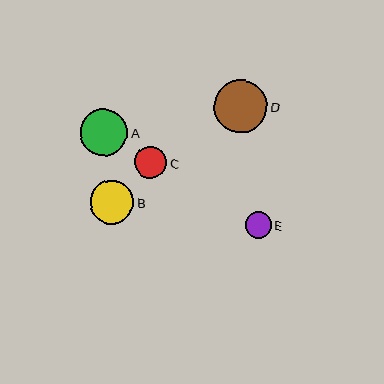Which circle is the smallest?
Circle E is the smallest with a size of approximately 26 pixels.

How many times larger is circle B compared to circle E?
Circle B is approximately 1.7 times the size of circle E.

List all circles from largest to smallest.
From largest to smallest: D, A, B, C, E.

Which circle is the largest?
Circle D is the largest with a size of approximately 53 pixels.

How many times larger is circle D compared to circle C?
Circle D is approximately 1.7 times the size of circle C.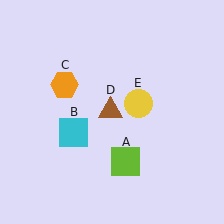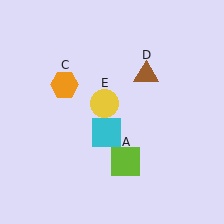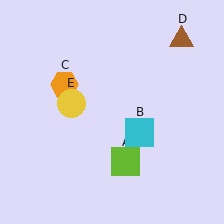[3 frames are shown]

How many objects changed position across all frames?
3 objects changed position: cyan square (object B), brown triangle (object D), yellow circle (object E).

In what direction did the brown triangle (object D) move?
The brown triangle (object D) moved up and to the right.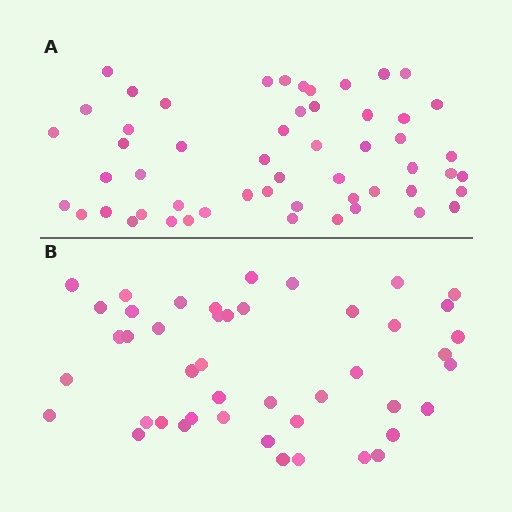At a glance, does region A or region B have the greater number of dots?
Region A (the top region) has more dots.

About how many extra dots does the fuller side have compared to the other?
Region A has roughly 8 or so more dots than region B.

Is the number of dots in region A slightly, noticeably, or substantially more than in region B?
Region A has only slightly more — the two regions are fairly close. The ratio is roughly 1.2 to 1.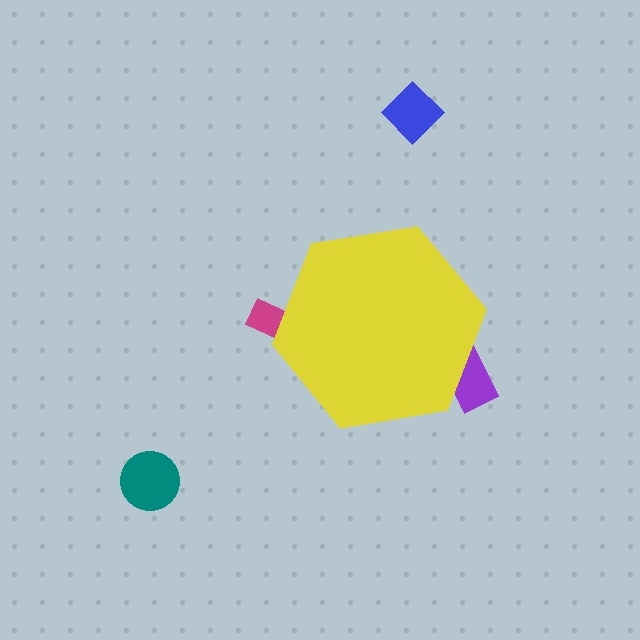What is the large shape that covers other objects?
A yellow hexagon.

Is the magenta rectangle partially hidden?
Yes, the magenta rectangle is partially hidden behind the yellow hexagon.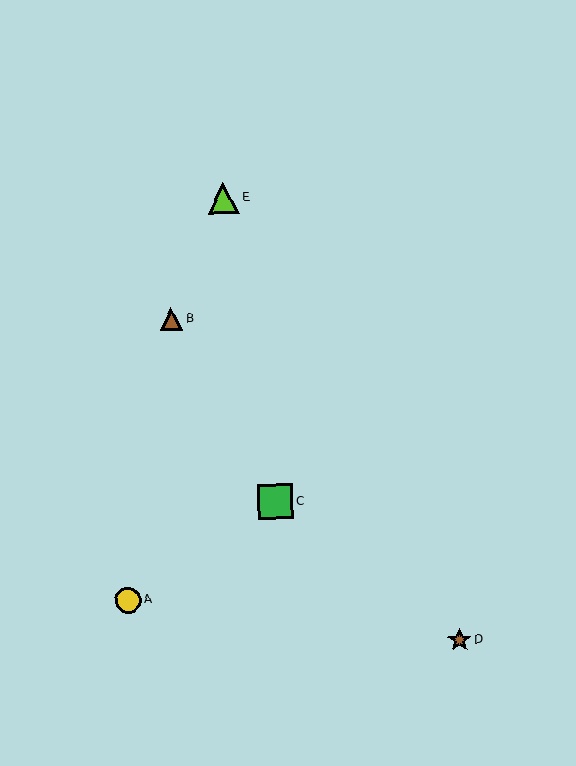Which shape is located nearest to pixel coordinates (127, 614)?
The yellow circle (labeled A) at (128, 600) is nearest to that location.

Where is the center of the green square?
The center of the green square is at (275, 501).